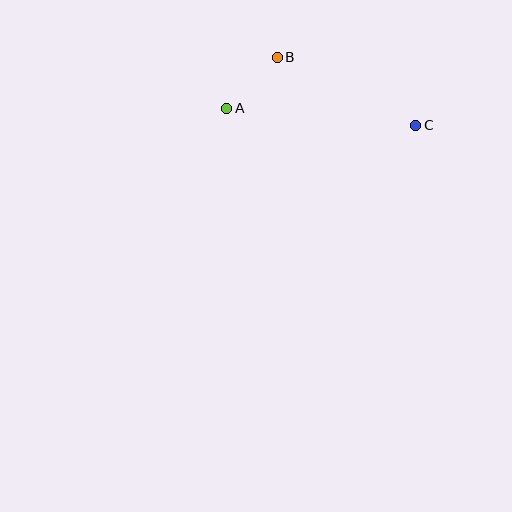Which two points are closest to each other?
Points A and B are closest to each other.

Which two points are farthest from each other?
Points A and C are farthest from each other.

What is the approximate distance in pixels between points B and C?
The distance between B and C is approximately 154 pixels.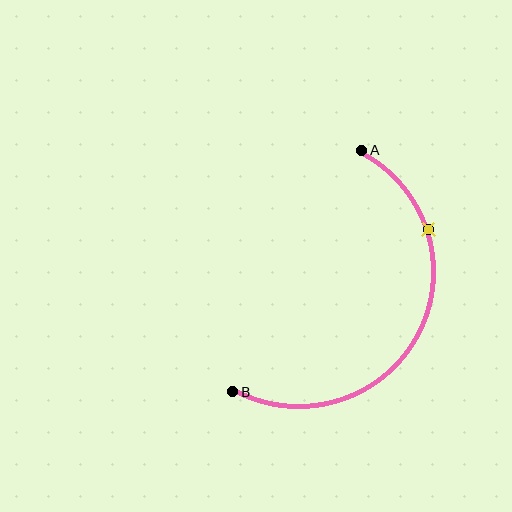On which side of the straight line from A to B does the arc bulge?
The arc bulges to the right of the straight line connecting A and B.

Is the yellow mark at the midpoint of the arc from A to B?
No. The yellow mark lies on the arc but is closer to endpoint A. The arc midpoint would be at the point on the curve equidistant along the arc from both A and B.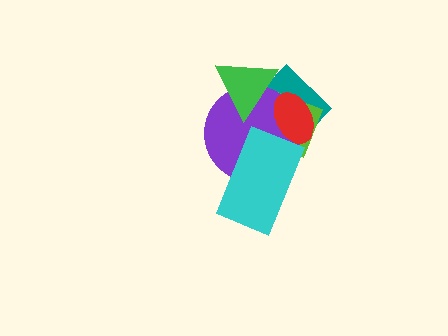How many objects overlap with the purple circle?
5 objects overlap with the purple circle.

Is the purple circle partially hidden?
Yes, it is partially covered by another shape.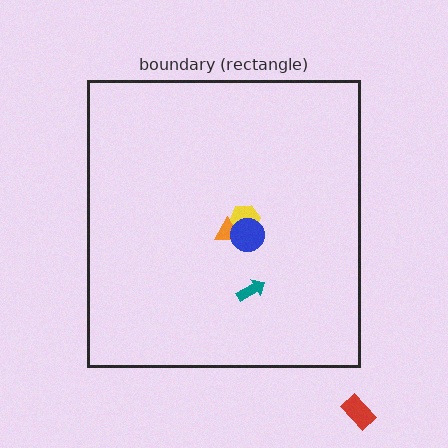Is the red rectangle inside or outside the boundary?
Outside.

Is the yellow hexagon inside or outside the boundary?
Inside.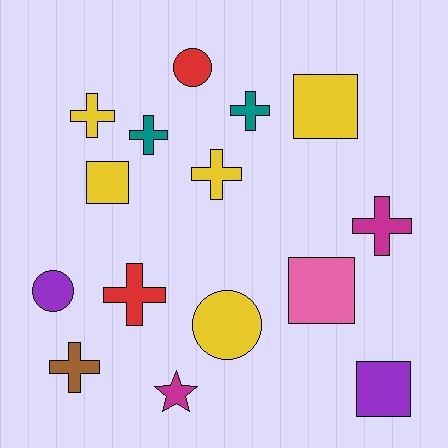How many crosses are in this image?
There are 7 crosses.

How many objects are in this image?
There are 15 objects.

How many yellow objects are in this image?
There are 5 yellow objects.